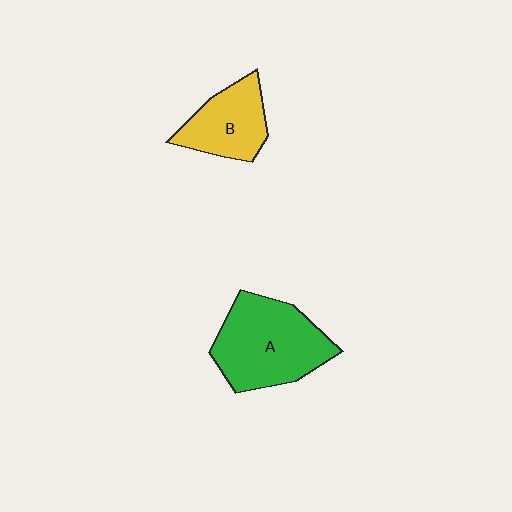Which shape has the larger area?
Shape A (green).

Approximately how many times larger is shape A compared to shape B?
Approximately 1.6 times.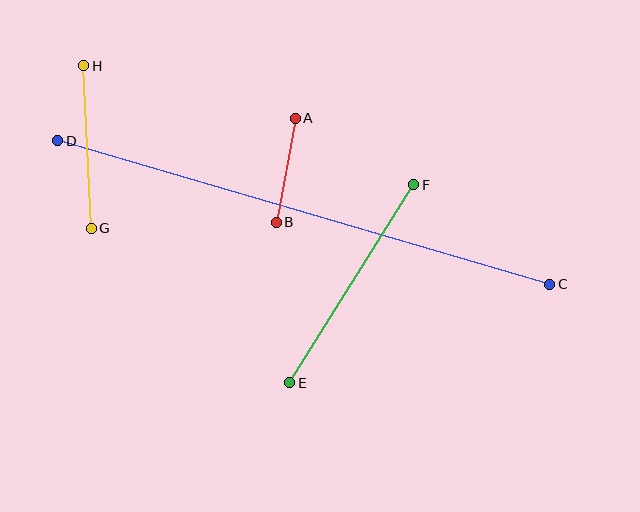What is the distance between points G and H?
The distance is approximately 162 pixels.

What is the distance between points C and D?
The distance is approximately 513 pixels.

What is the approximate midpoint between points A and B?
The midpoint is at approximately (286, 170) pixels.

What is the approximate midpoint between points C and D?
The midpoint is at approximately (304, 212) pixels.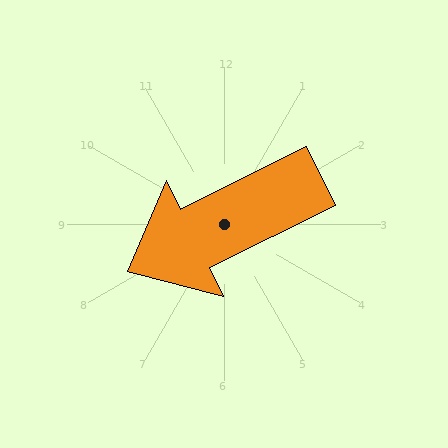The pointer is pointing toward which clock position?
Roughly 8 o'clock.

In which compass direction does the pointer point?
Southwest.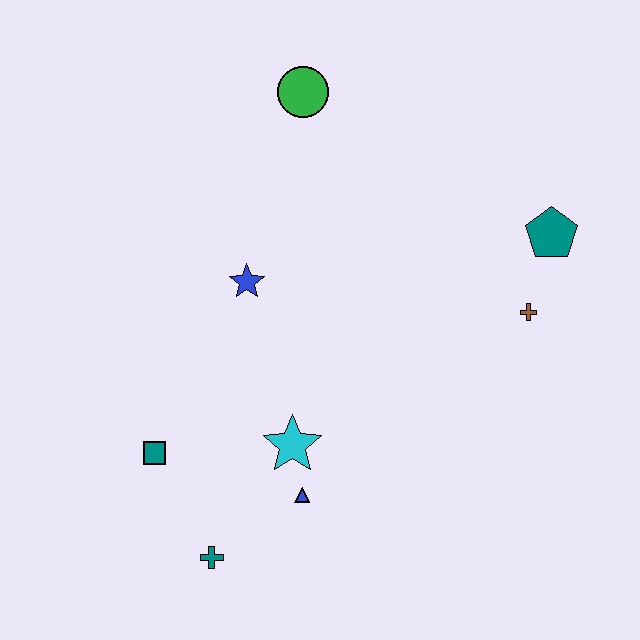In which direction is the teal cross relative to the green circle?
The teal cross is below the green circle.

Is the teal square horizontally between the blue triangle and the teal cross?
No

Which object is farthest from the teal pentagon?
The teal cross is farthest from the teal pentagon.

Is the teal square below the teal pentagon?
Yes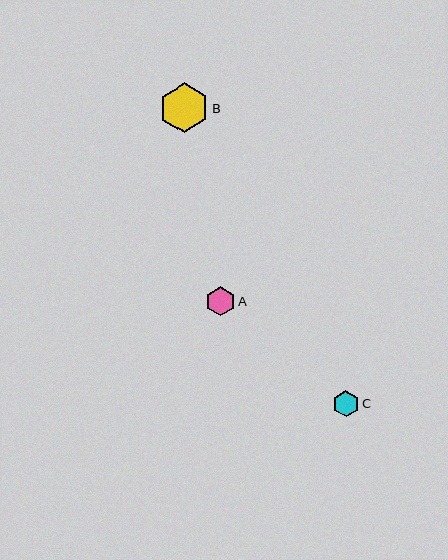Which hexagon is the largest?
Hexagon B is the largest with a size of approximately 50 pixels.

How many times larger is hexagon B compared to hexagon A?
Hexagon B is approximately 1.7 times the size of hexagon A.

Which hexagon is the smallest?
Hexagon C is the smallest with a size of approximately 26 pixels.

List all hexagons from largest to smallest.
From largest to smallest: B, A, C.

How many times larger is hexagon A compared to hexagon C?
Hexagon A is approximately 1.1 times the size of hexagon C.